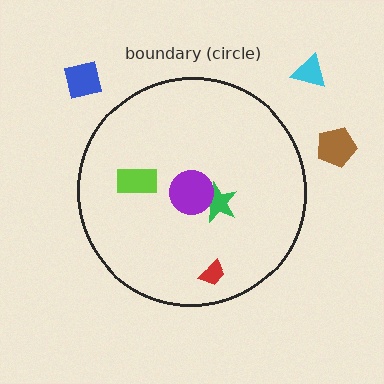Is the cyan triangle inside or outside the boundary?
Outside.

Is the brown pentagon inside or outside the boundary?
Outside.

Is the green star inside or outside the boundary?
Inside.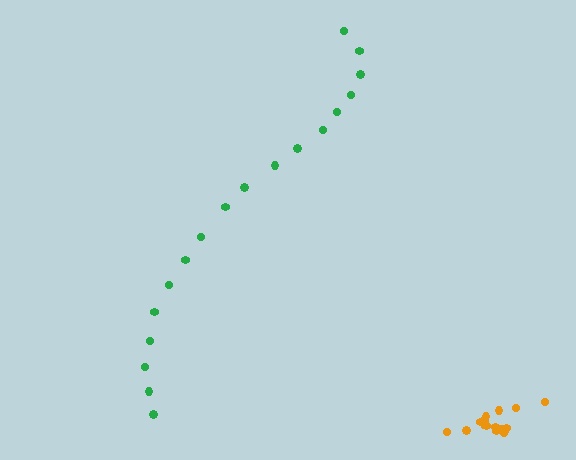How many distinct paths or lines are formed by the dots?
There are 2 distinct paths.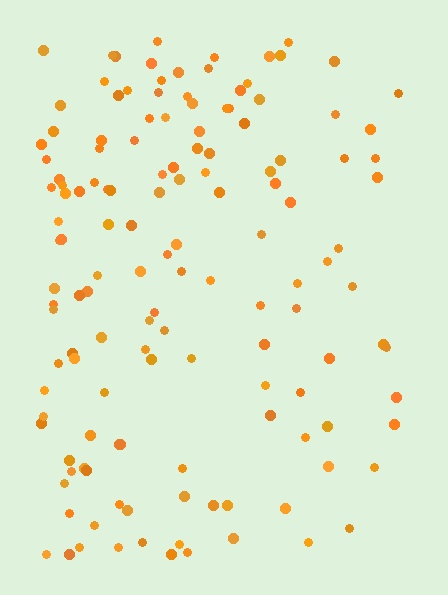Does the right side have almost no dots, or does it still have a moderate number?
Still a moderate number, just noticeably fewer than the left.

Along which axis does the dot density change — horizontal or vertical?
Horizontal.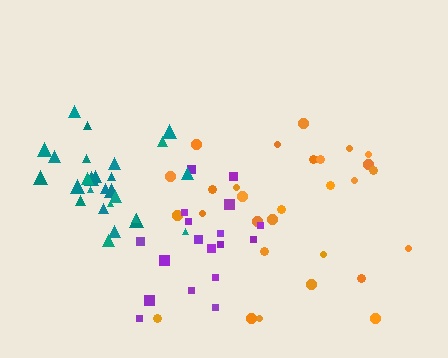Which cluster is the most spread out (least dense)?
Orange.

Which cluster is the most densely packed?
Teal.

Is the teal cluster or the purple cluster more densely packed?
Teal.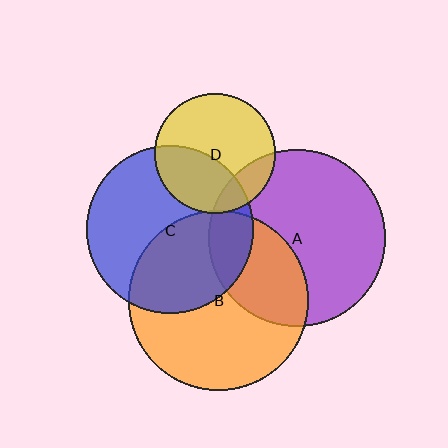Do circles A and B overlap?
Yes.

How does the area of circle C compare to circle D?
Approximately 1.9 times.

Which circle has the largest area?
Circle B (orange).